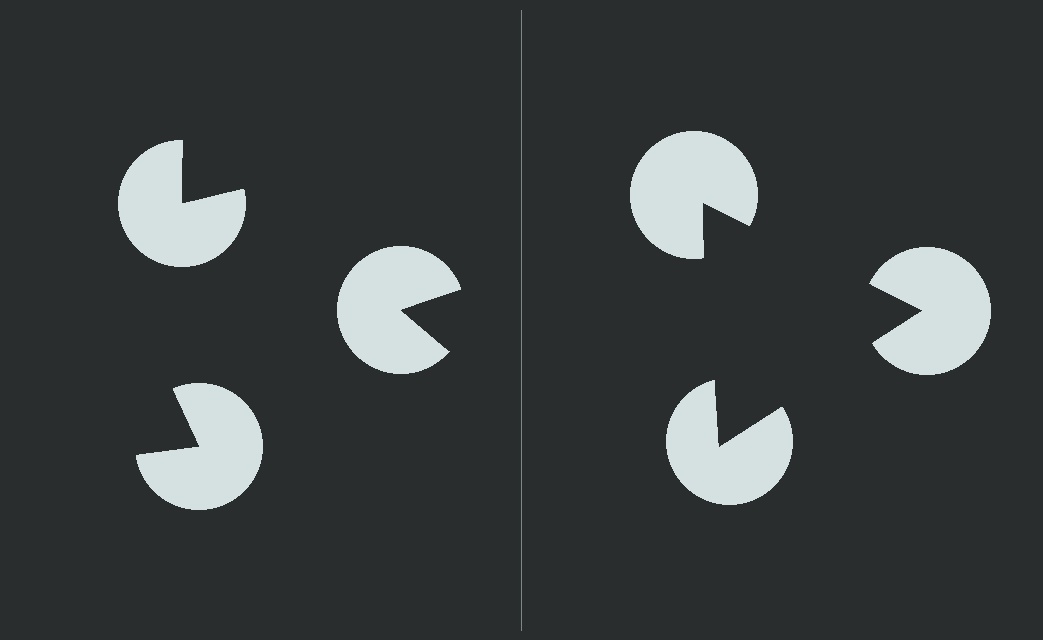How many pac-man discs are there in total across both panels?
6 — 3 on each side.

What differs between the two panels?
The pac-man discs are positioned identically on both sides; only the wedge orientations differ. On the right they align to a triangle; on the left they are misaligned.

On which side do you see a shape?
An illusory triangle appears on the right side. On the left side the wedge cuts are rotated, so no coherent shape forms.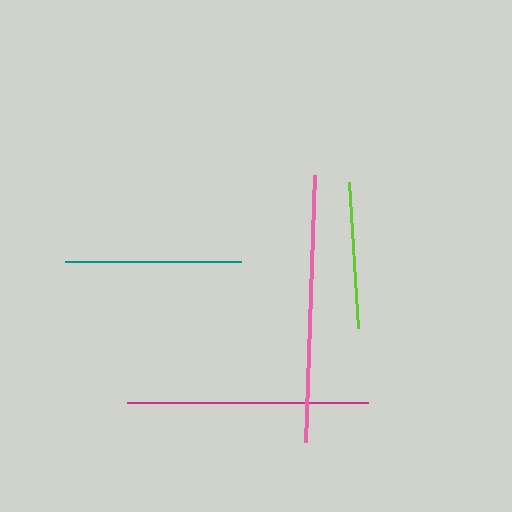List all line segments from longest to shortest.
From longest to shortest: pink, magenta, teal, lime.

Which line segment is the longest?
The pink line is the longest at approximately 268 pixels.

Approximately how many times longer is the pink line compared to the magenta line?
The pink line is approximately 1.1 times the length of the magenta line.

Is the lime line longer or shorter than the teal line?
The teal line is longer than the lime line.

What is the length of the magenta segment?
The magenta segment is approximately 241 pixels long.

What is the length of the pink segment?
The pink segment is approximately 268 pixels long.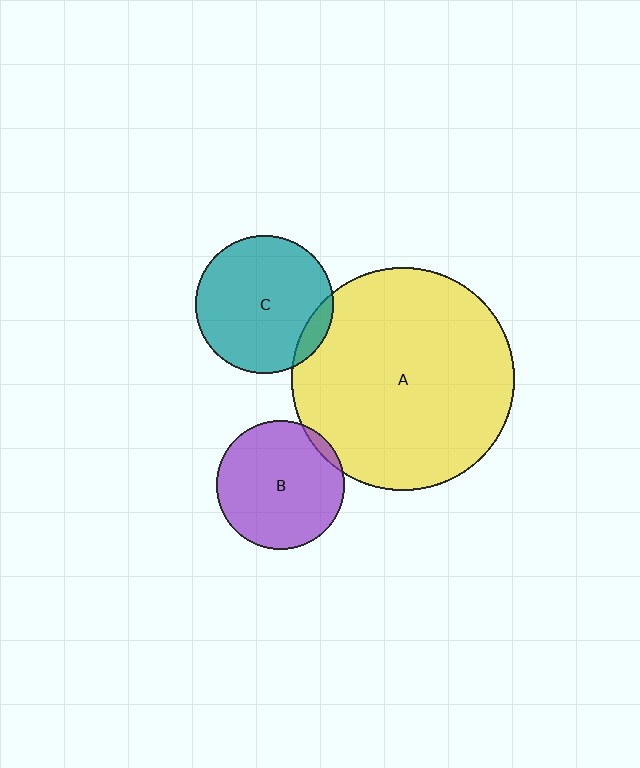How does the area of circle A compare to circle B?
Approximately 3.0 times.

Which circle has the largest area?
Circle A (yellow).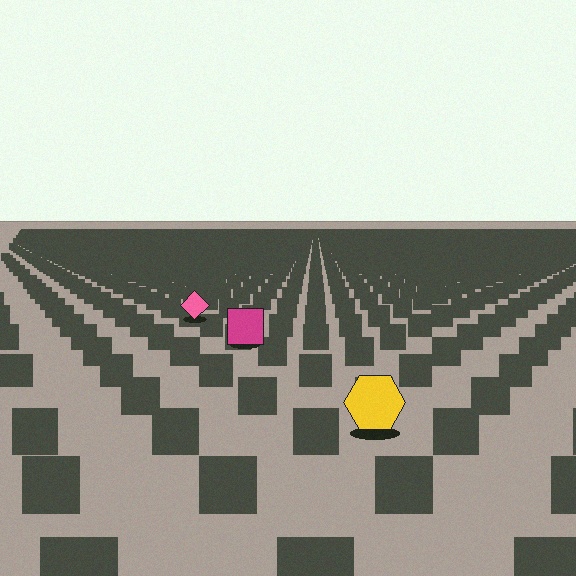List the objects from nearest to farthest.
From nearest to farthest: the yellow hexagon, the magenta square, the pink diamond.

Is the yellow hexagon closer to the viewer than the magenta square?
Yes. The yellow hexagon is closer — you can tell from the texture gradient: the ground texture is coarser near it.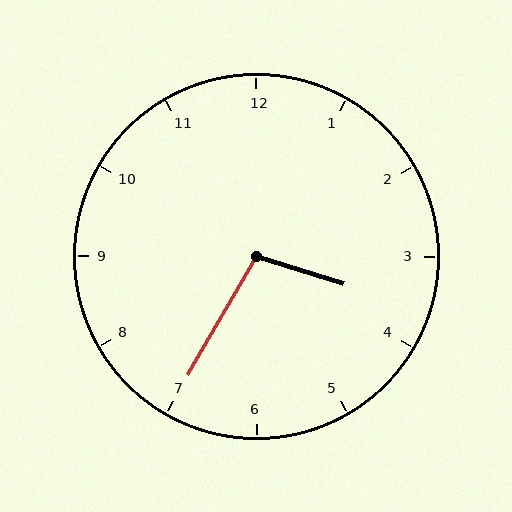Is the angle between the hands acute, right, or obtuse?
It is obtuse.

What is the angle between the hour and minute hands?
Approximately 102 degrees.